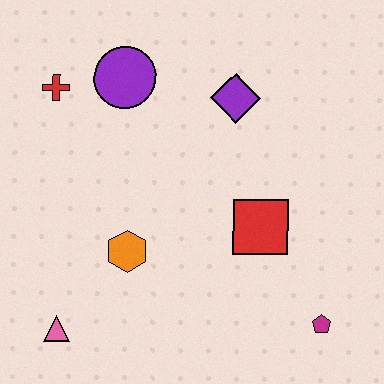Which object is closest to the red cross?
The purple circle is closest to the red cross.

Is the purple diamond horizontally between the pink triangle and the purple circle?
No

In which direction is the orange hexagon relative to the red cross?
The orange hexagon is below the red cross.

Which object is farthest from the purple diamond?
The pink triangle is farthest from the purple diamond.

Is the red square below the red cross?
Yes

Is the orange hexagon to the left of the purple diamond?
Yes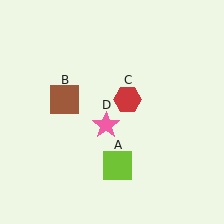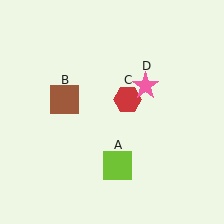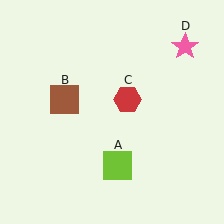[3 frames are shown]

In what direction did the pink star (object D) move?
The pink star (object D) moved up and to the right.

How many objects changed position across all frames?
1 object changed position: pink star (object D).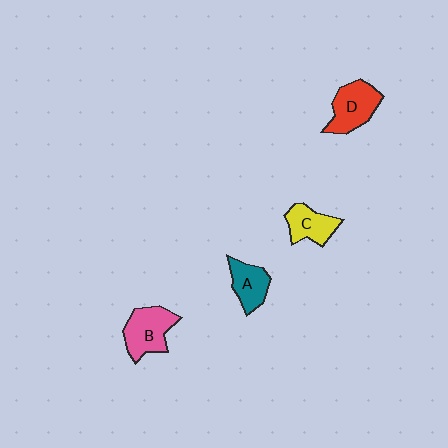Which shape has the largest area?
Shape B (pink).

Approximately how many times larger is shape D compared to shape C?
Approximately 1.3 times.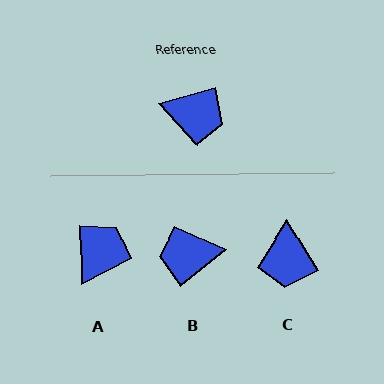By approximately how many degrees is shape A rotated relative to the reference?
Approximately 75 degrees counter-clockwise.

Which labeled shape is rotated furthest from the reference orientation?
B, about 156 degrees away.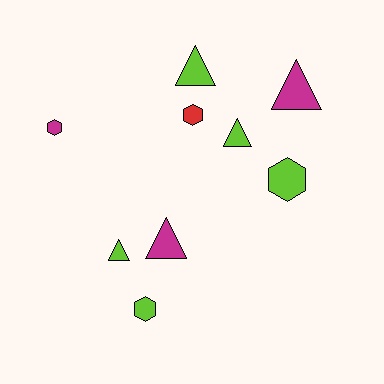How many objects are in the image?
There are 9 objects.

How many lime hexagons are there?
There are 2 lime hexagons.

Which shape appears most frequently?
Triangle, with 5 objects.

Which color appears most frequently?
Lime, with 5 objects.